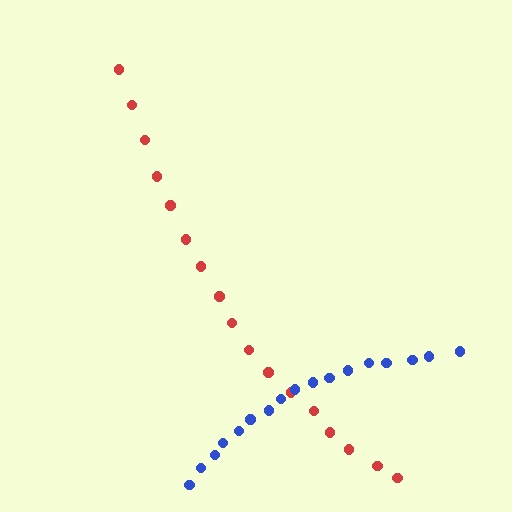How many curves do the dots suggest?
There are 2 distinct paths.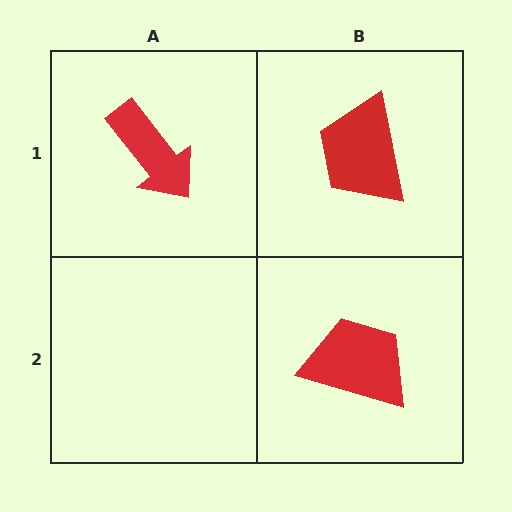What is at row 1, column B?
A red trapezoid.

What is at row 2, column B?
A red trapezoid.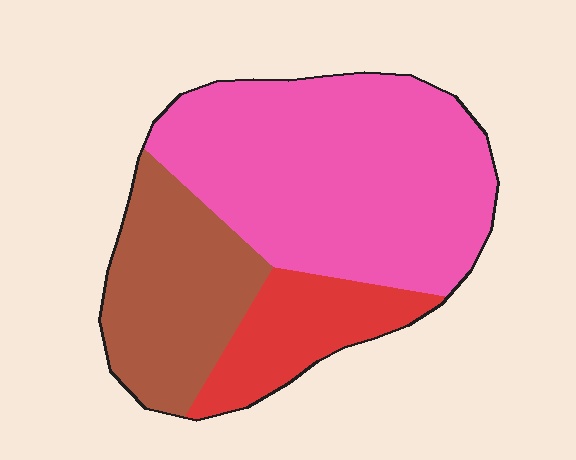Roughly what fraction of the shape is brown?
Brown covers about 25% of the shape.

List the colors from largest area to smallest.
From largest to smallest: pink, brown, red.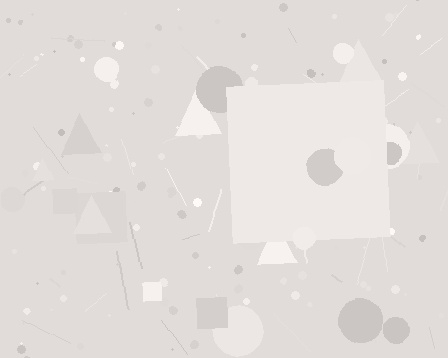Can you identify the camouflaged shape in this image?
The camouflaged shape is a square.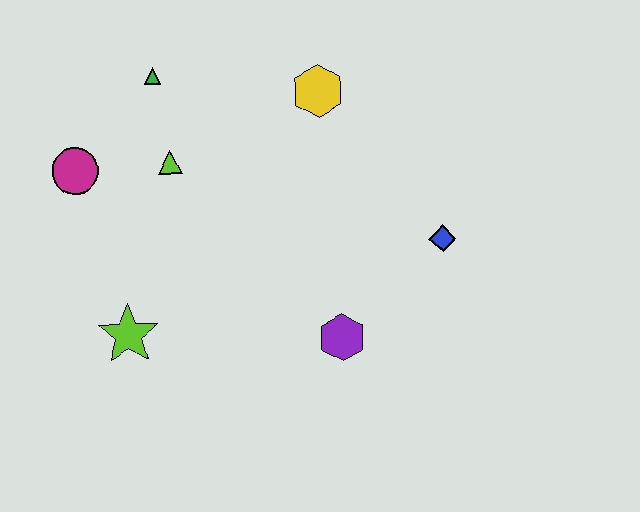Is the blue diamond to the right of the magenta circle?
Yes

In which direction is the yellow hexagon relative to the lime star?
The yellow hexagon is above the lime star.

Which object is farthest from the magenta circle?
The blue diamond is farthest from the magenta circle.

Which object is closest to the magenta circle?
The lime triangle is closest to the magenta circle.